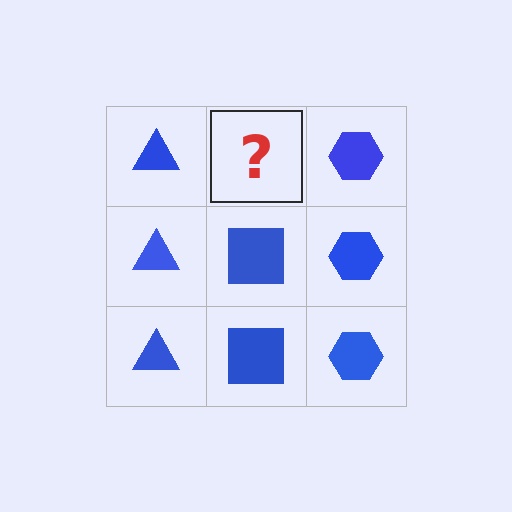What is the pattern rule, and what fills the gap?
The rule is that each column has a consistent shape. The gap should be filled with a blue square.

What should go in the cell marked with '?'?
The missing cell should contain a blue square.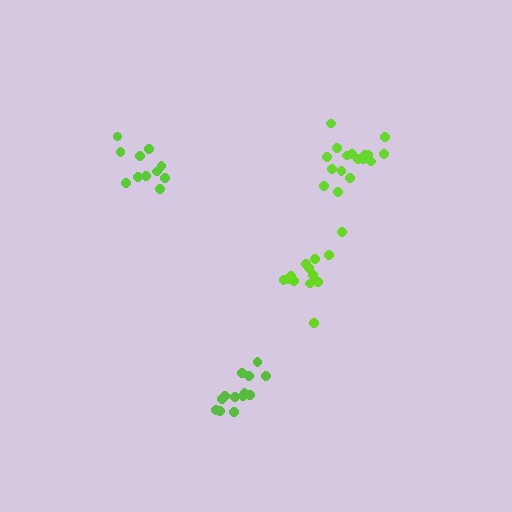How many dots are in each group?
Group 1: 14 dots, Group 2: 11 dots, Group 3: 13 dots, Group 4: 17 dots (55 total).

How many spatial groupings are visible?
There are 4 spatial groupings.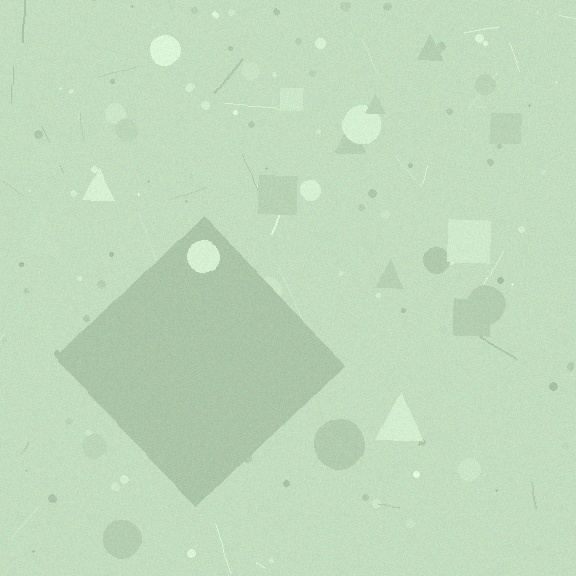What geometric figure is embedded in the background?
A diamond is embedded in the background.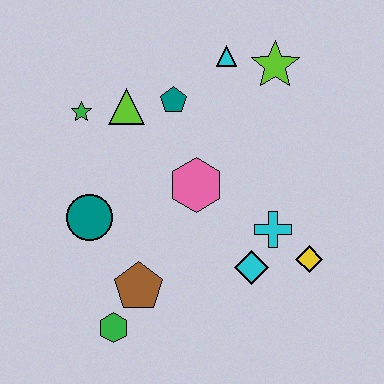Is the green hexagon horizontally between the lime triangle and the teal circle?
Yes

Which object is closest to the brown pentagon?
The green hexagon is closest to the brown pentagon.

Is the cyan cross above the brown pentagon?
Yes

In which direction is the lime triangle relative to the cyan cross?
The lime triangle is to the left of the cyan cross.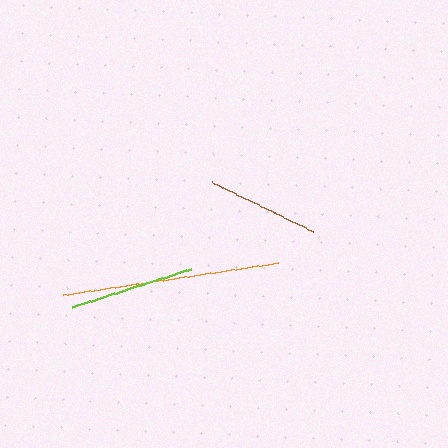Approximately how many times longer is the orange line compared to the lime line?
The orange line is approximately 1.7 times the length of the lime line.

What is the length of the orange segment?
The orange segment is approximately 217 pixels long.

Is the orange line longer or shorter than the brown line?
The orange line is longer than the brown line.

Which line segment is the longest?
The orange line is the longest at approximately 217 pixels.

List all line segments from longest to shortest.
From longest to shortest: orange, lime, brown.